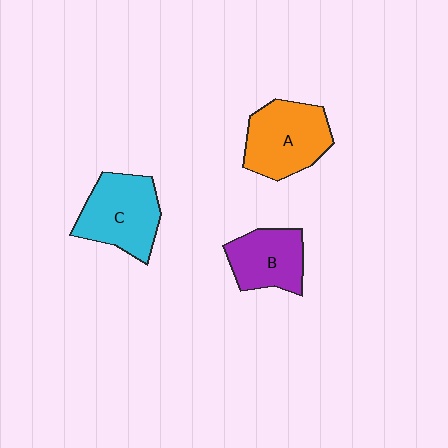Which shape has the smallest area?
Shape B (purple).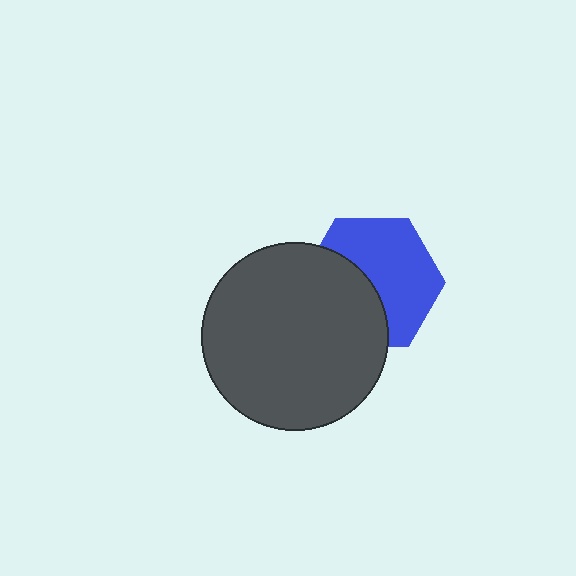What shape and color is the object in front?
The object in front is a dark gray circle.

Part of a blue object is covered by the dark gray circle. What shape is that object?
It is a hexagon.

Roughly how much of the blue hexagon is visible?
About half of it is visible (roughly 58%).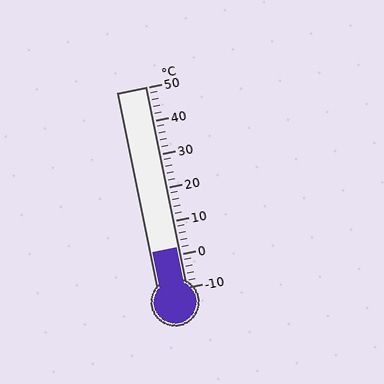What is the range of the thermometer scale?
The thermometer scale ranges from -10°C to 50°C.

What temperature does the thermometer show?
The thermometer shows approximately 2°C.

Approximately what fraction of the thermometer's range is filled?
The thermometer is filled to approximately 20% of its range.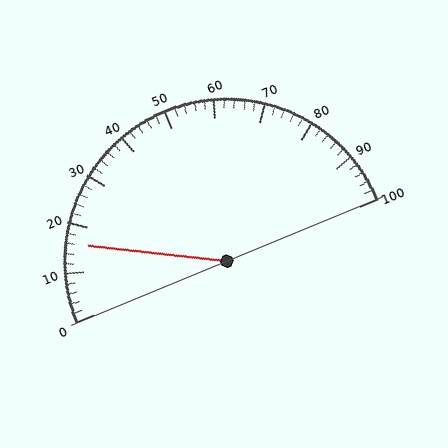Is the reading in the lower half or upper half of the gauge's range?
The reading is in the lower half of the range (0 to 100).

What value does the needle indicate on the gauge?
The needle indicates approximately 16.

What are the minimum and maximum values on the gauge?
The gauge ranges from 0 to 100.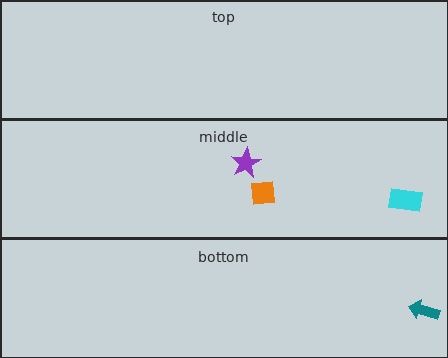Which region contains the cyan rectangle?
The middle region.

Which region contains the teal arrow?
The bottom region.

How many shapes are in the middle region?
3.